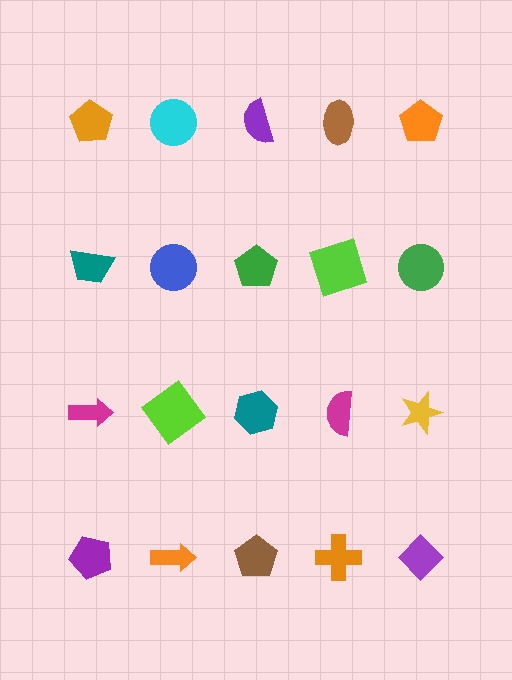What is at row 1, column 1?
An orange pentagon.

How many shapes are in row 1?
5 shapes.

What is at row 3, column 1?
A magenta arrow.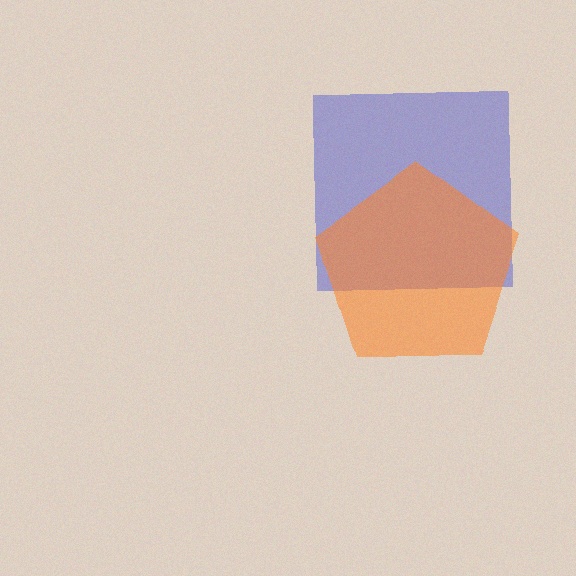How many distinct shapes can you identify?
There are 2 distinct shapes: a blue square, an orange pentagon.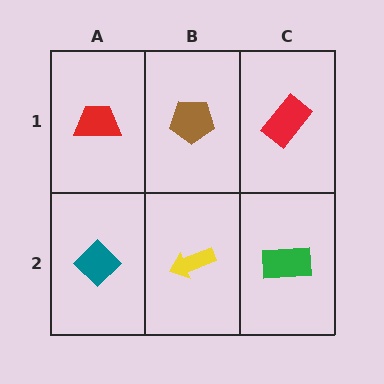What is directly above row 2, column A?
A red trapezoid.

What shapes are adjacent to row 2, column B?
A brown pentagon (row 1, column B), a teal diamond (row 2, column A), a green rectangle (row 2, column C).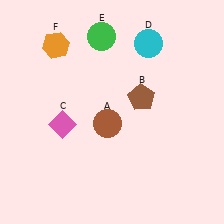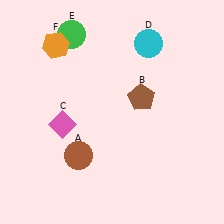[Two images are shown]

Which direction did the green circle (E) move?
The green circle (E) moved left.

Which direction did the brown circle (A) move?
The brown circle (A) moved down.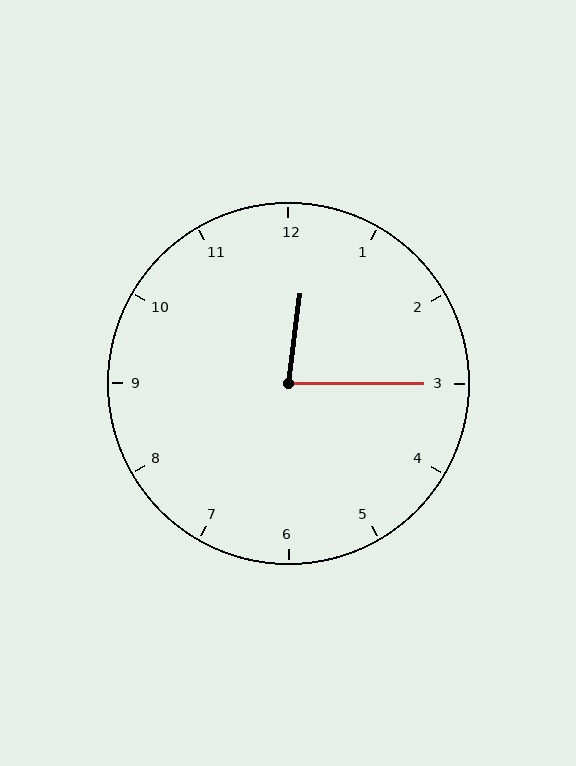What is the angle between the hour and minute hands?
Approximately 82 degrees.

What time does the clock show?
12:15.